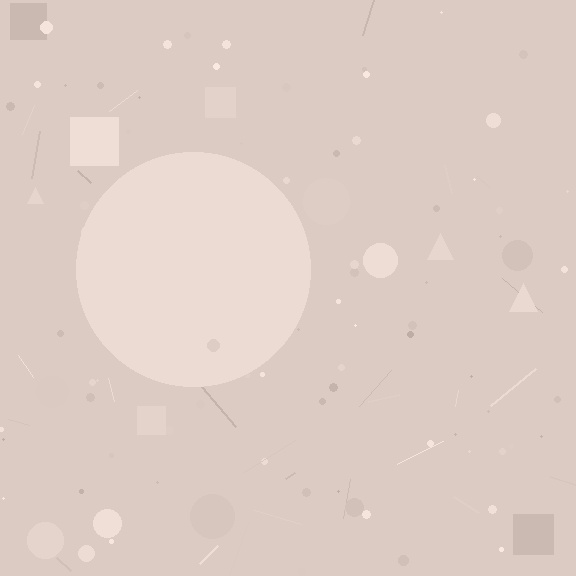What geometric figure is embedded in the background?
A circle is embedded in the background.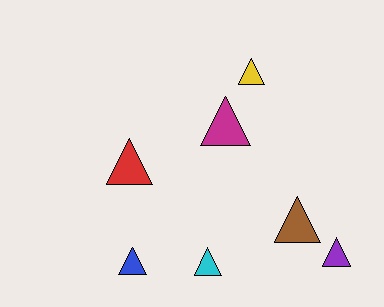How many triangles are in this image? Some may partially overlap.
There are 7 triangles.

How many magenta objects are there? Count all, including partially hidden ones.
There is 1 magenta object.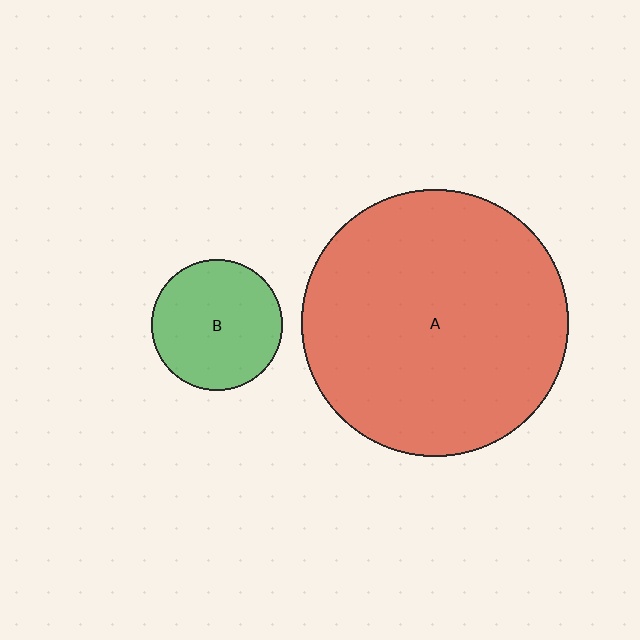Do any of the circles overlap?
No, none of the circles overlap.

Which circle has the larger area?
Circle A (red).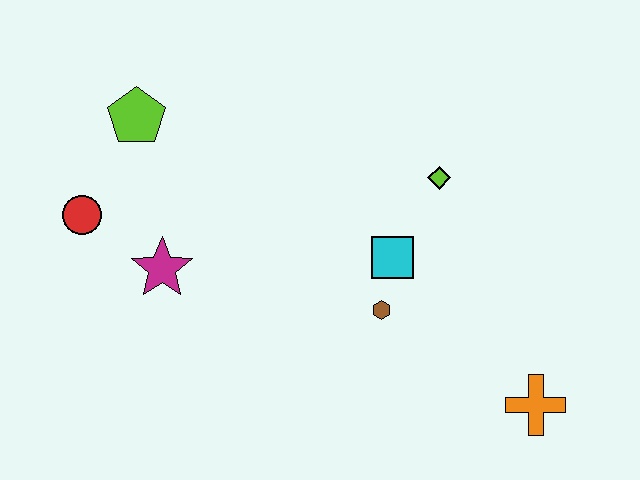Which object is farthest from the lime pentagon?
The orange cross is farthest from the lime pentagon.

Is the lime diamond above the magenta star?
Yes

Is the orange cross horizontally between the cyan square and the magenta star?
No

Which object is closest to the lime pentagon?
The red circle is closest to the lime pentagon.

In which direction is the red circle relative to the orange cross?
The red circle is to the left of the orange cross.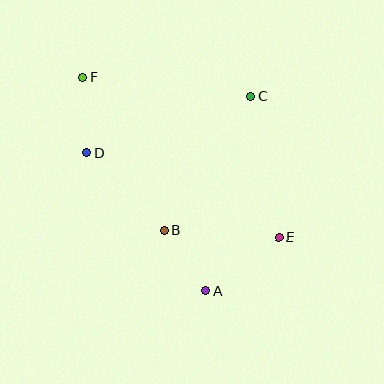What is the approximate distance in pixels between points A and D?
The distance between A and D is approximately 182 pixels.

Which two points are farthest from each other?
Points E and F are farthest from each other.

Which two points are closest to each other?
Points A and B are closest to each other.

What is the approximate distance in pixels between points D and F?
The distance between D and F is approximately 76 pixels.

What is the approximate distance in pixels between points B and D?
The distance between B and D is approximately 109 pixels.